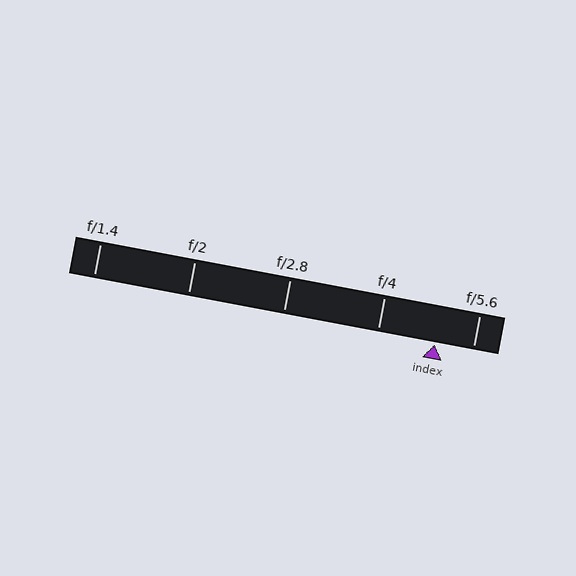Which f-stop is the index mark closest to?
The index mark is closest to f/5.6.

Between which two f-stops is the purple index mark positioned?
The index mark is between f/4 and f/5.6.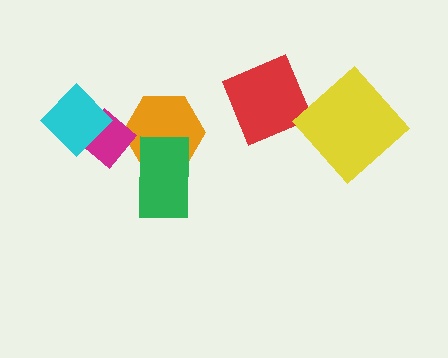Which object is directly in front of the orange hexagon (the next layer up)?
The magenta diamond is directly in front of the orange hexagon.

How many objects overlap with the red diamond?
0 objects overlap with the red diamond.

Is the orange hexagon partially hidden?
Yes, it is partially covered by another shape.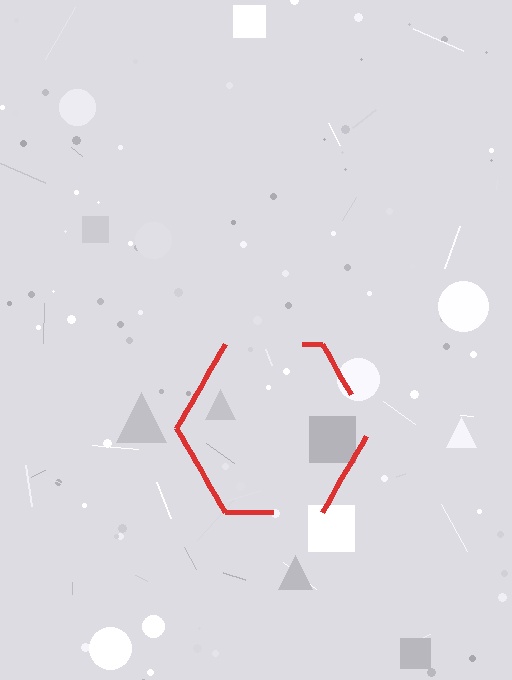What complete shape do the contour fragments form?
The contour fragments form a hexagon.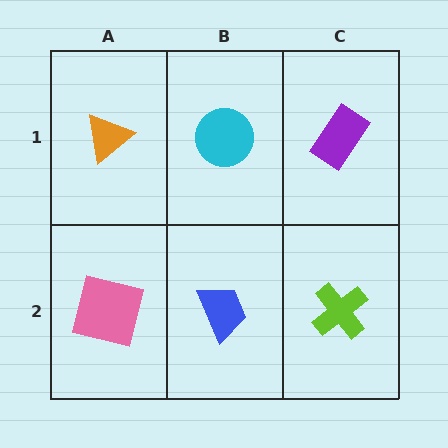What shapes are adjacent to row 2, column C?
A purple rectangle (row 1, column C), a blue trapezoid (row 2, column B).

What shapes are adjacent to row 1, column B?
A blue trapezoid (row 2, column B), an orange triangle (row 1, column A), a purple rectangle (row 1, column C).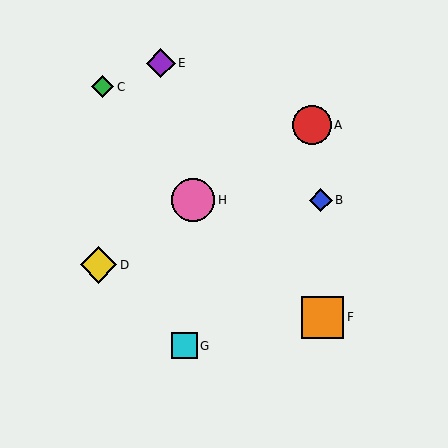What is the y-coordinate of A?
Object A is at y≈125.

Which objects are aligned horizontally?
Objects B, H are aligned horizontally.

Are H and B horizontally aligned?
Yes, both are at y≈200.